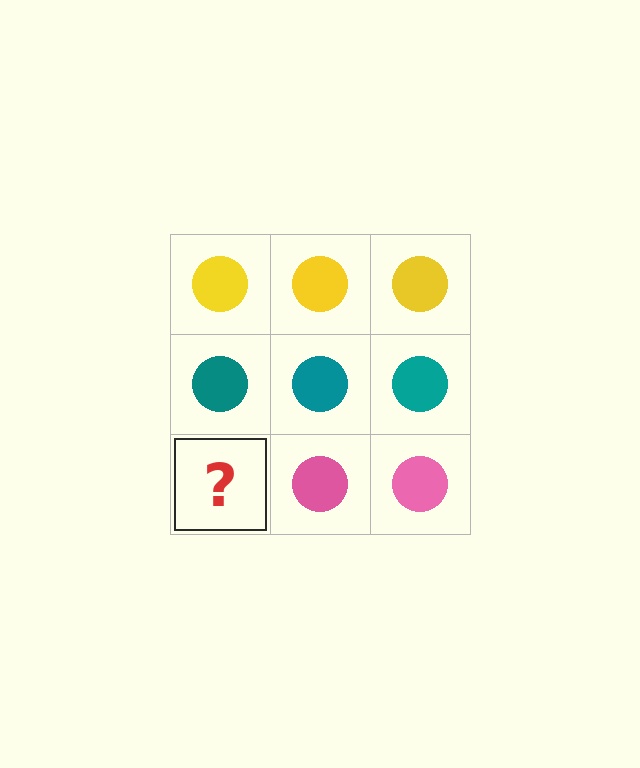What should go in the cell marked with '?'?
The missing cell should contain a pink circle.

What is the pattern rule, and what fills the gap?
The rule is that each row has a consistent color. The gap should be filled with a pink circle.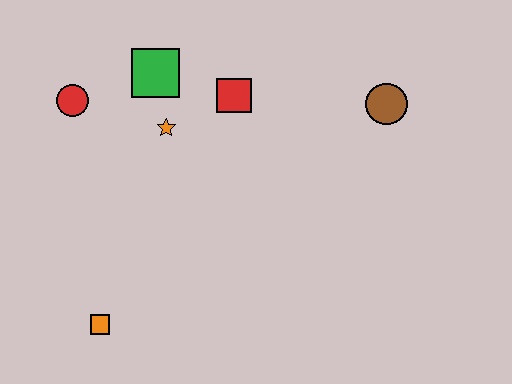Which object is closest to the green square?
The orange star is closest to the green square.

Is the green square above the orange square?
Yes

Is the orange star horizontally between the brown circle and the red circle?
Yes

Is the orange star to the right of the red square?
No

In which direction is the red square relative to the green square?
The red square is to the right of the green square.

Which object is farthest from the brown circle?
The orange square is farthest from the brown circle.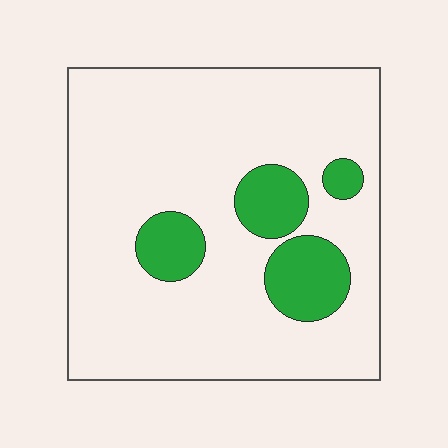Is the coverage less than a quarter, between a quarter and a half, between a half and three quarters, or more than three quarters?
Less than a quarter.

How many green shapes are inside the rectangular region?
4.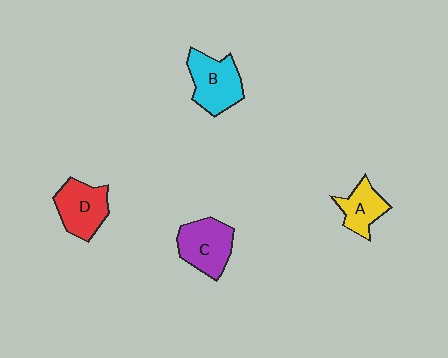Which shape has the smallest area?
Shape A (yellow).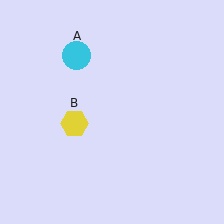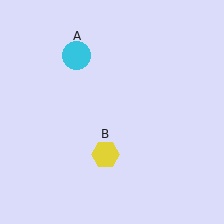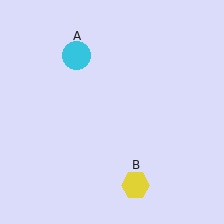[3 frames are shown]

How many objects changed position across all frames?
1 object changed position: yellow hexagon (object B).